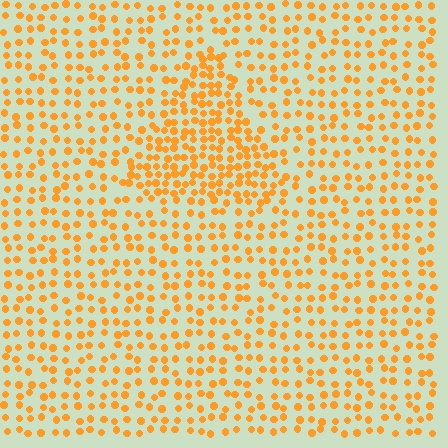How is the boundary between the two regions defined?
The boundary is defined by a change in element density (approximately 1.8x ratio). All elements are the same color, size, and shape.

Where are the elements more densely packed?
The elements are more densely packed inside the triangle boundary.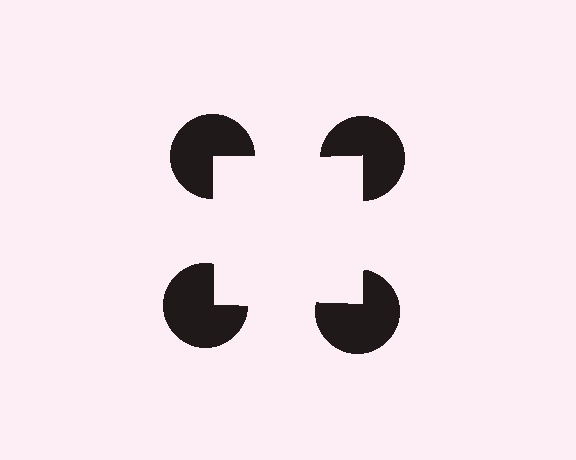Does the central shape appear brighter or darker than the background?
It typically appears slightly brighter than the background, even though no actual brightness change is drawn.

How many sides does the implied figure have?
4 sides.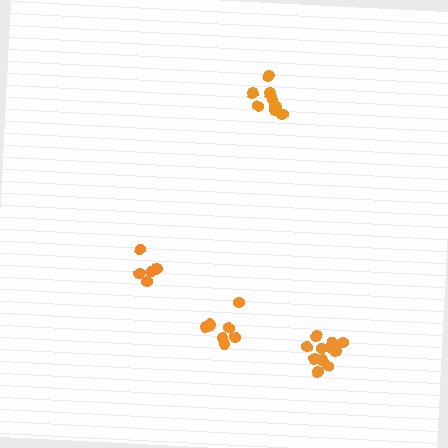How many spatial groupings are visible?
There are 4 spatial groupings.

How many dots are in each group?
Group 1: 7 dots, Group 2: 11 dots, Group 3: 5 dots, Group 4: 10 dots (33 total).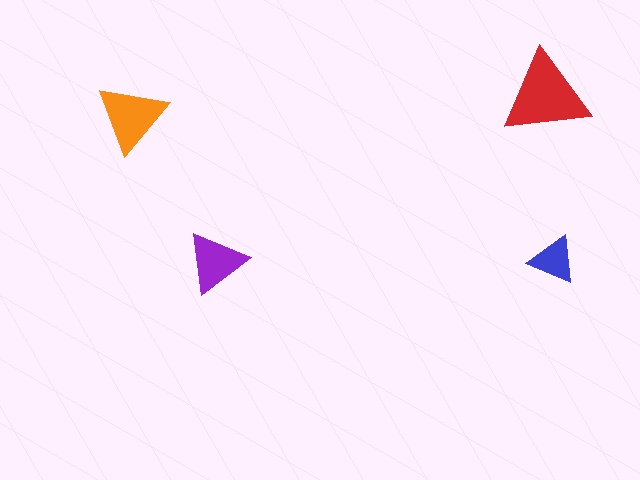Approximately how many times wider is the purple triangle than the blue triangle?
About 1.5 times wider.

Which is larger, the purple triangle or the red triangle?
The red one.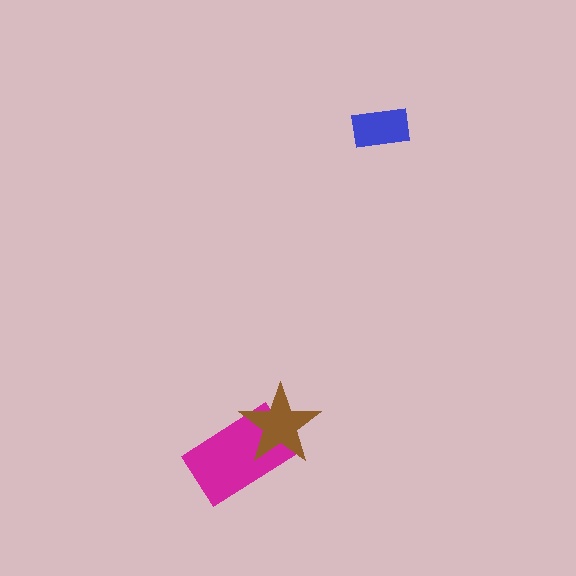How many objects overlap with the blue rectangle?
0 objects overlap with the blue rectangle.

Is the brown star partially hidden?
No, no other shape covers it.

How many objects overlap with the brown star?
1 object overlaps with the brown star.